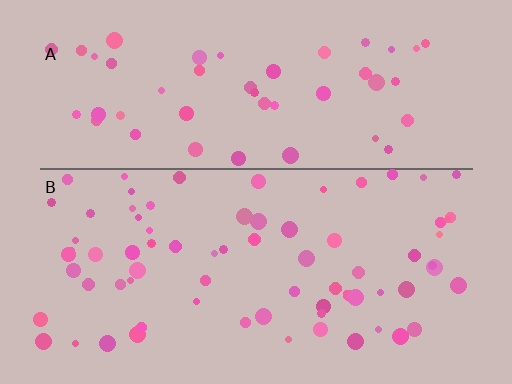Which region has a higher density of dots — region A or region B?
B (the bottom).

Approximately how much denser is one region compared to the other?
Approximately 1.4× — region B over region A.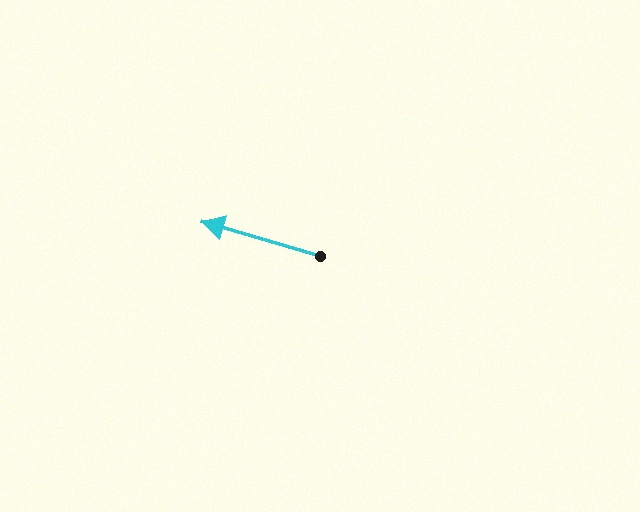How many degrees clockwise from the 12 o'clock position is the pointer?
Approximately 286 degrees.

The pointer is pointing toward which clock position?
Roughly 10 o'clock.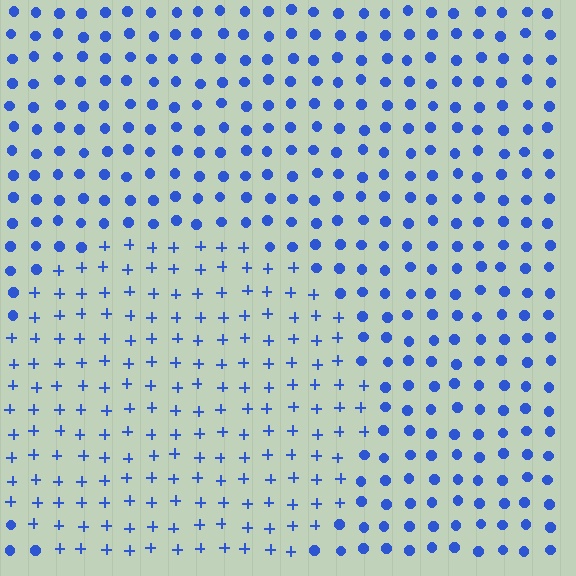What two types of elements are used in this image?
The image uses plus signs inside the circle region and circles outside it.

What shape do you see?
I see a circle.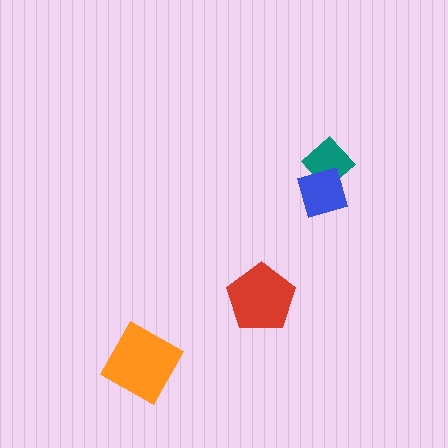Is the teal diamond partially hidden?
Yes, it is partially covered by another shape.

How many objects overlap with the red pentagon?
0 objects overlap with the red pentagon.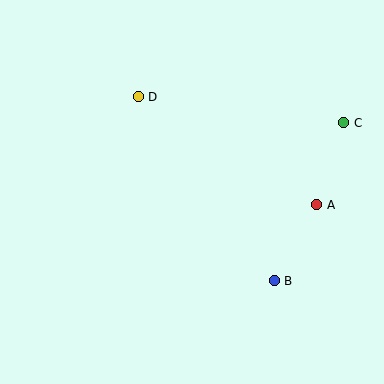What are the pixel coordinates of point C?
Point C is at (344, 123).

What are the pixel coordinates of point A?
Point A is at (317, 205).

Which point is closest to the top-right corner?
Point C is closest to the top-right corner.